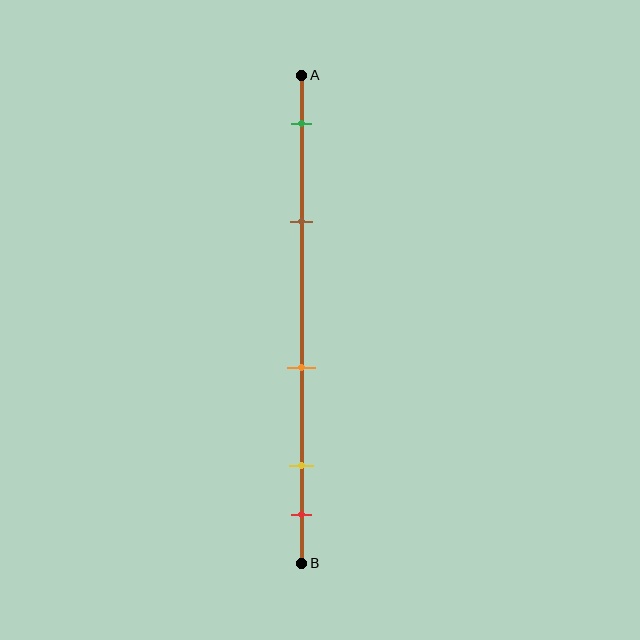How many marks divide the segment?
There are 5 marks dividing the segment.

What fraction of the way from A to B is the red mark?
The red mark is approximately 90% (0.9) of the way from A to B.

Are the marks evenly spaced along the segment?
No, the marks are not evenly spaced.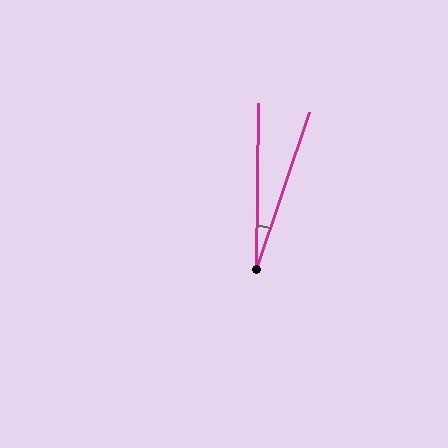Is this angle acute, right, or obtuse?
It is acute.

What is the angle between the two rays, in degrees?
Approximately 18 degrees.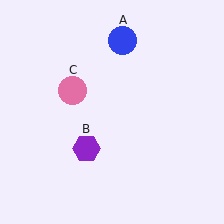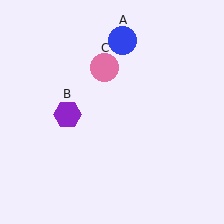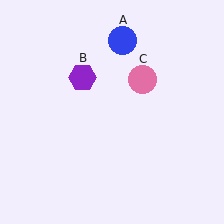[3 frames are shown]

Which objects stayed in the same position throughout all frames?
Blue circle (object A) remained stationary.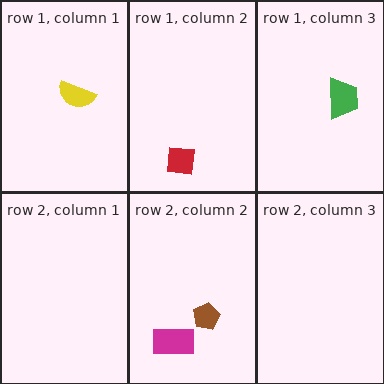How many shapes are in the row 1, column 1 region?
1.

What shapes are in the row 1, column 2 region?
The red square.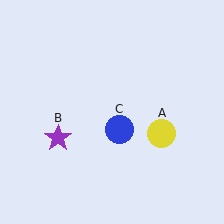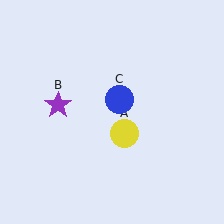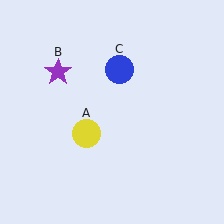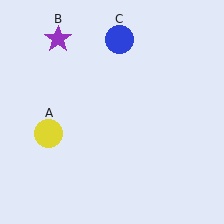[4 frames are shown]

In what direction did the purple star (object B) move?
The purple star (object B) moved up.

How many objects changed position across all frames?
3 objects changed position: yellow circle (object A), purple star (object B), blue circle (object C).